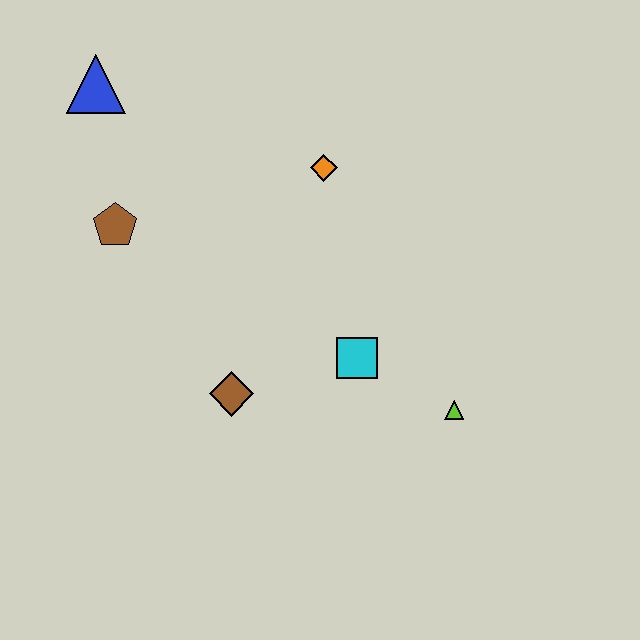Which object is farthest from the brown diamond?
The blue triangle is farthest from the brown diamond.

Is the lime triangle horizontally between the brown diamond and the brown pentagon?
No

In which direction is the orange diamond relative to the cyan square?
The orange diamond is above the cyan square.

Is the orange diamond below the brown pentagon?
No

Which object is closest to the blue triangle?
The brown pentagon is closest to the blue triangle.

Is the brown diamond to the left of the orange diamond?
Yes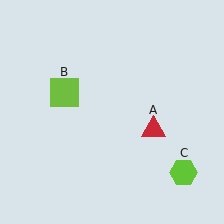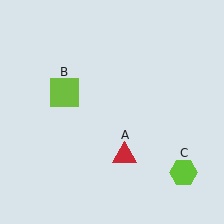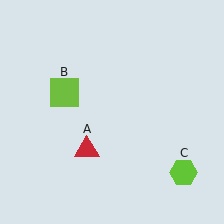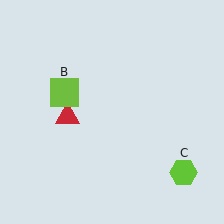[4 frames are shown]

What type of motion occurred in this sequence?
The red triangle (object A) rotated clockwise around the center of the scene.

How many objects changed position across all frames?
1 object changed position: red triangle (object A).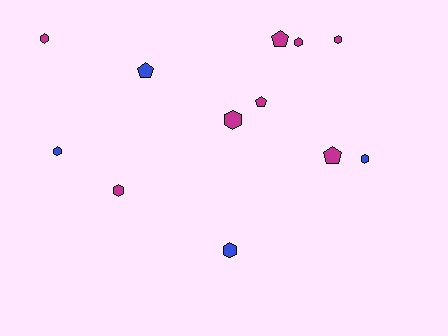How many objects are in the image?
There are 12 objects.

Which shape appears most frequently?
Hexagon, with 8 objects.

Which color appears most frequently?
Magenta, with 8 objects.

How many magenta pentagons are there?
There are 3 magenta pentagons.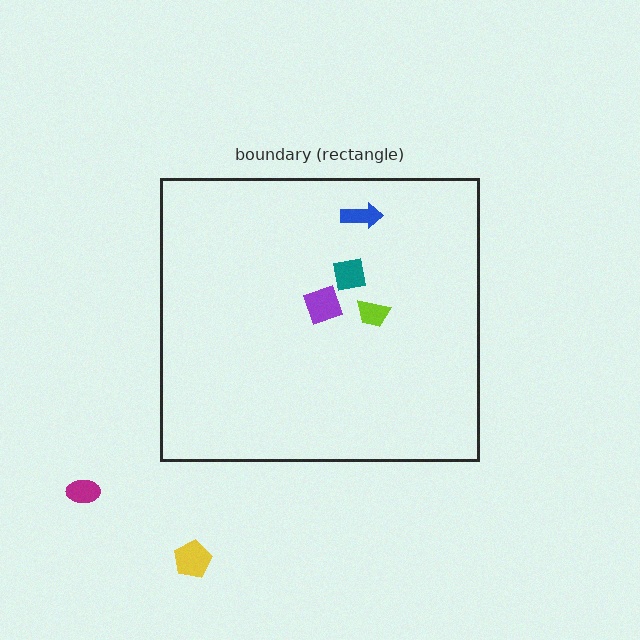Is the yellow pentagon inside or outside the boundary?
Outside.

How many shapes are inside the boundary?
4 inside, 2 outside.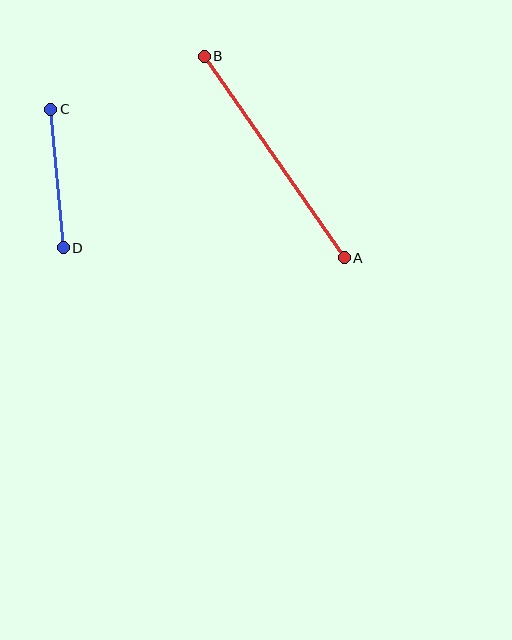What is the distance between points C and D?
The distance is approximately 139 pixels.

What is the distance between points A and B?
The distance is approximately 245 pixels.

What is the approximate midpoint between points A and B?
The midpoint is at approximately (274, 157) pixels.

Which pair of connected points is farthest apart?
Points A and B are farthest apart.